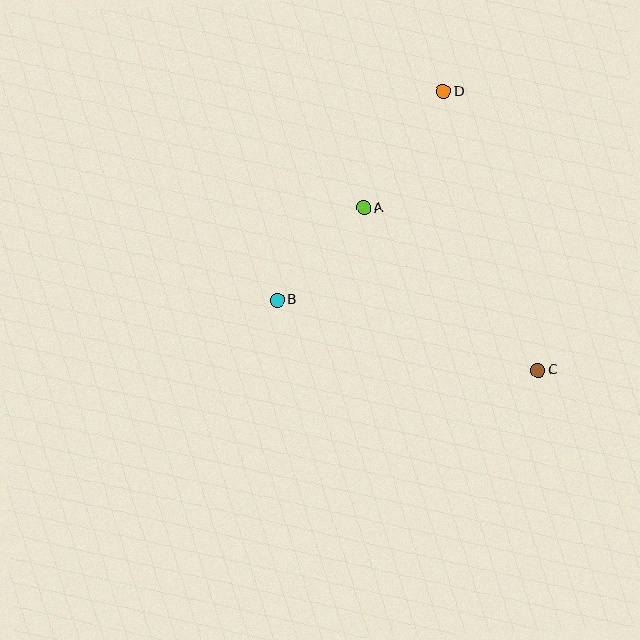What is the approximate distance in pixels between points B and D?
The distance between B and D is approximately 266 pixels.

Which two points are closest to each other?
Points A and B are closest to each other.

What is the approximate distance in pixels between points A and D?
The distance between A and D is approximately 141 pixels.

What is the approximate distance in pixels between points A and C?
The distance between A and C is approximately 238 pixels.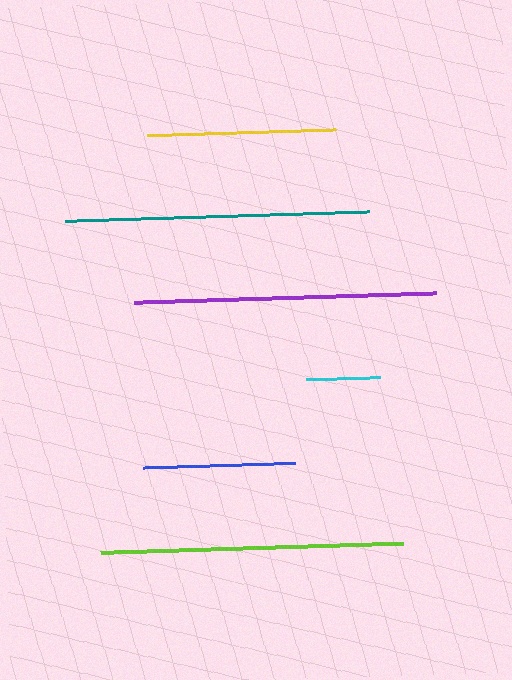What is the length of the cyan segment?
The cyan segment is approximately 74 pixels long.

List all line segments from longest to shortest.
From longest to shortest: teal, lime, purple, yellow, blue, cyan.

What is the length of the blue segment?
The blue segment is approximately 152 pixels long.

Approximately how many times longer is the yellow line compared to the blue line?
The yellow line is approximately 1.2 times the length of the blue line.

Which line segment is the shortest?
The cyan line is the shortest at approximately 74 pixels.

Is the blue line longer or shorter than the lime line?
The lime line is longer than the blue line.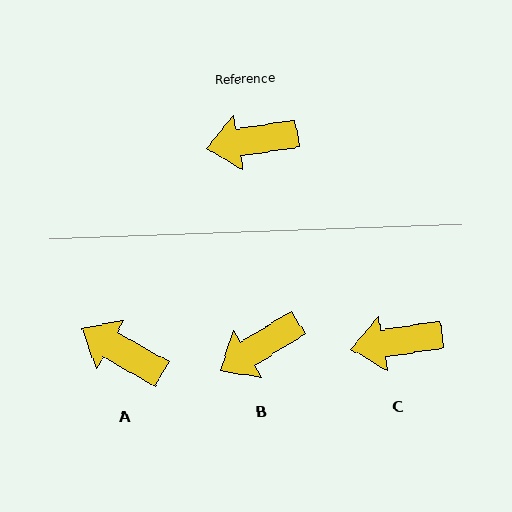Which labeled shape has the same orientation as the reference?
C.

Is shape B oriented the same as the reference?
No, it is off by about 22 degrees.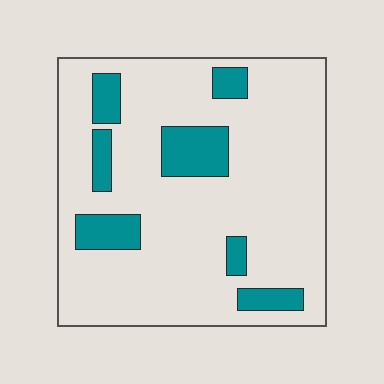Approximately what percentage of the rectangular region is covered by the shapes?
Approximately 15%.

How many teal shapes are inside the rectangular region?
7.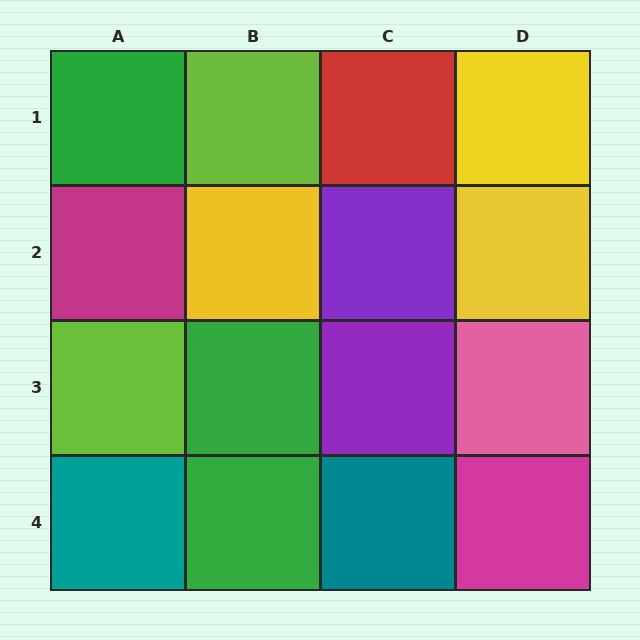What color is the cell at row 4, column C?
Teal.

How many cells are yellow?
3 cells are yellow.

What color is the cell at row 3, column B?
Green.